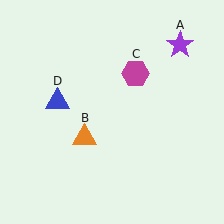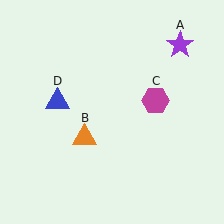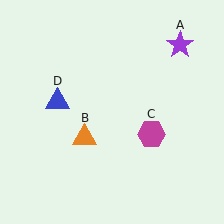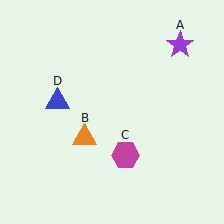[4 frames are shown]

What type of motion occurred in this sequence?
The magenta hexagon (object C) rotated clockwise around the center of the scene.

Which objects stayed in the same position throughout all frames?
Purple star (object A) and orange triangle (object B) and blue triangle (object D) remained stationary.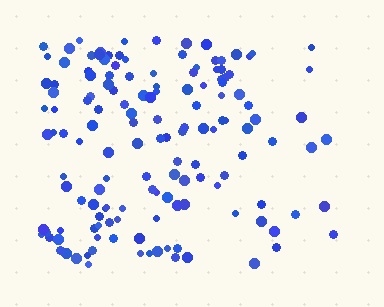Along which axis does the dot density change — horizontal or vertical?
Horizontal.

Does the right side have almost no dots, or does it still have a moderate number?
Still a moderate number, just noticeably fewer than the left.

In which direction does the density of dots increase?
From right to left, with the left side densest.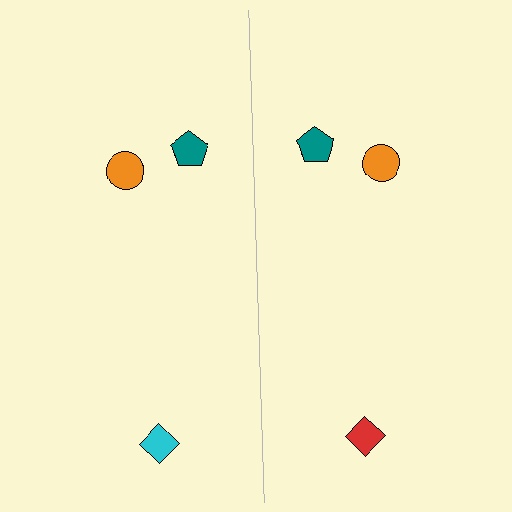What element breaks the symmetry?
The red diamond on the right side breaks the symmetry — its mirror counterpart is cyan.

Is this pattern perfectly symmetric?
No, the pattern is not perfectly symmetric. The red diamond on the right side breaks the symmetry — its mirror counterpart is cyan.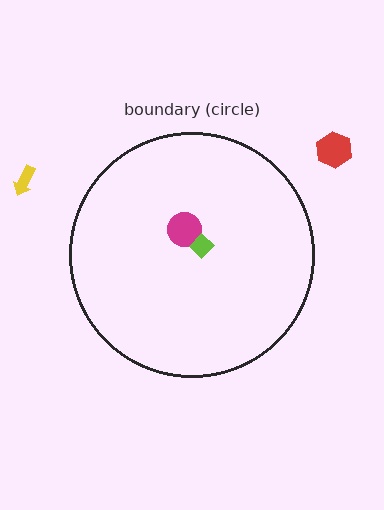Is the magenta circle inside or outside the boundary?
Inside.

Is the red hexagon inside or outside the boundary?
Outside.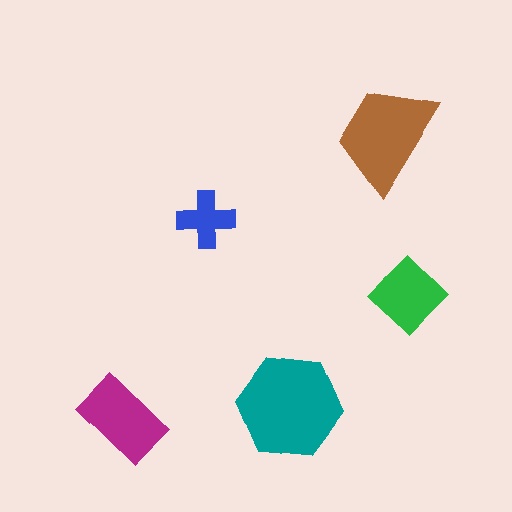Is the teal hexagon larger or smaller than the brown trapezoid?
Larger.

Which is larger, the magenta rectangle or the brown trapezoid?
The brown trapezoid.